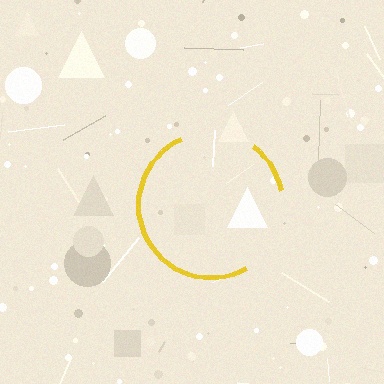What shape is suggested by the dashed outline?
The dashed outline suggests a circle.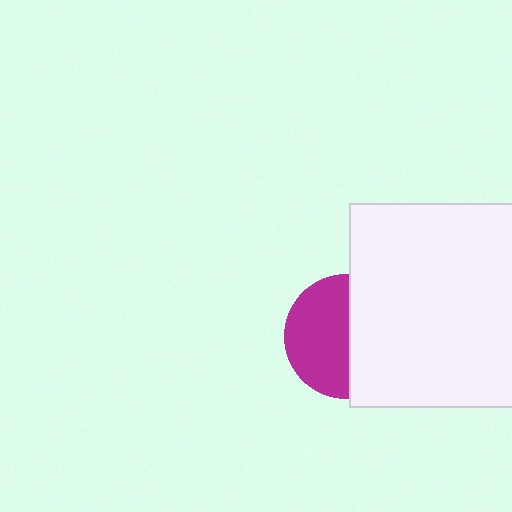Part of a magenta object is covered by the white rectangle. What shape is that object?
It is a circle.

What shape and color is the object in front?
The object in front is a white rectangle.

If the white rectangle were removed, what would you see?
You would see the complete magenta circle.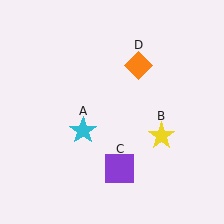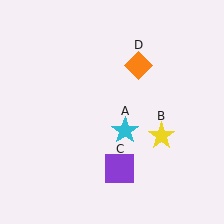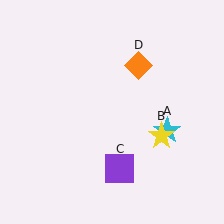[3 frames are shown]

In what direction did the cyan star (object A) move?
The cyan star (object A) moved right.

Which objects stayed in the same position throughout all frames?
Yellow star (object B) and purple square (object C) and orange diamond (object D) remained stationary.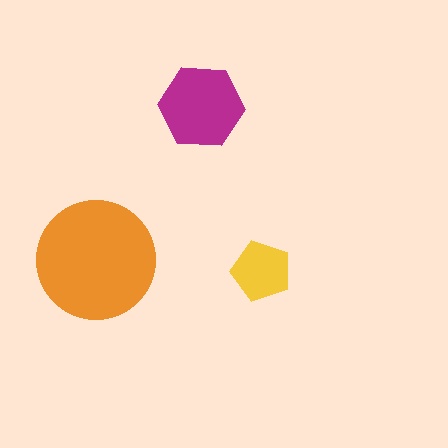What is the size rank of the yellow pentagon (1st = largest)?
3rd.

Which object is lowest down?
The yellow pentagon is bottommost.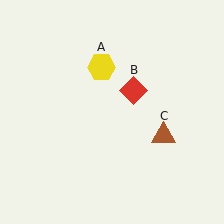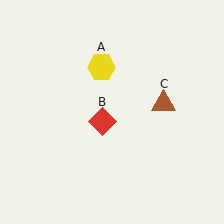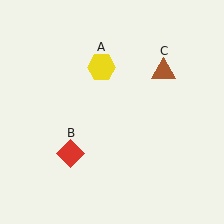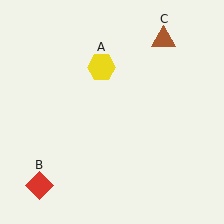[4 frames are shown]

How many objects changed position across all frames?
2 objects changed position: red diamond (object B), brown triangle (object C).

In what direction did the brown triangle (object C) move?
The brown triangle (object C) moved up.